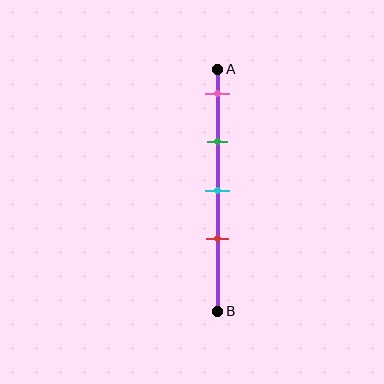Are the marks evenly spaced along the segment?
Yes, the marks are approximately evenly spaced.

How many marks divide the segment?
There are 4 marks dividing the segment.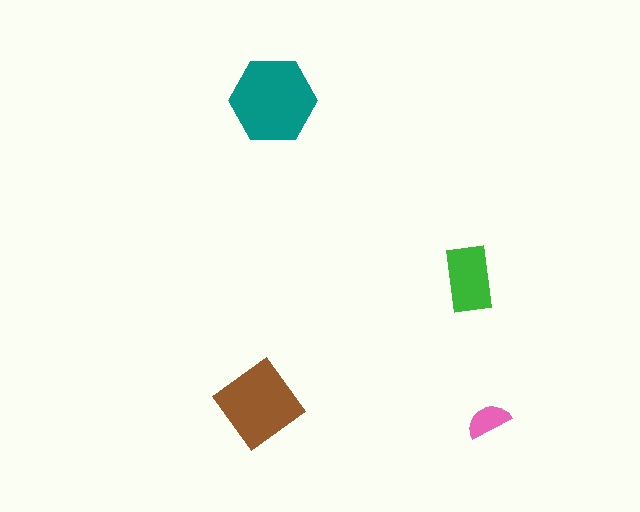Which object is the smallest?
The pink semicircle.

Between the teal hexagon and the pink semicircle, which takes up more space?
The teal hexagon.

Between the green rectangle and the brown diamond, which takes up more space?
The brown diamond.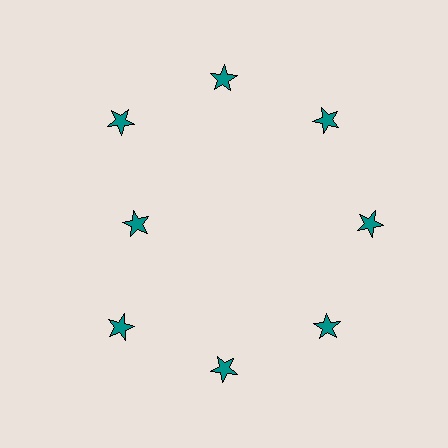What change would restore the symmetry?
The symmetry would be restored by moving it outward, back onto the ring so that all 8 stars sit at equal angles and equal distance from the center.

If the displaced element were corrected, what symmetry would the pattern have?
It would have 8-fold rotational symmetry — the pattern would map onto itself every 45 degrees.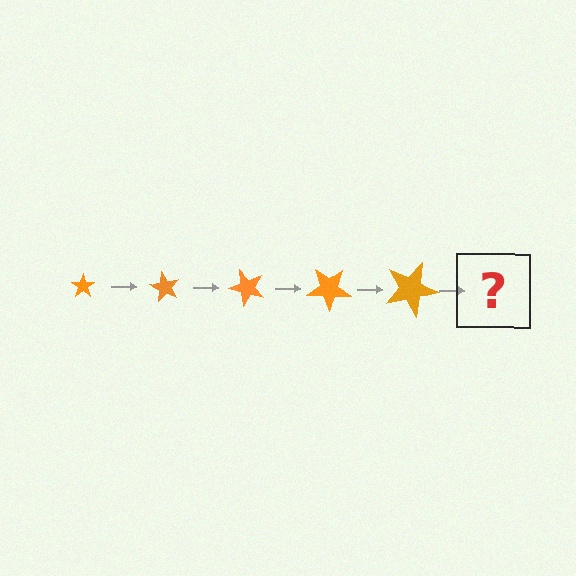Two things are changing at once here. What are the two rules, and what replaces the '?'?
The two rules are that the star grows larger each step and it rotates 60 degrees each step. The '?' should be a star, larger than the previous one and rotated 300 degrees from the start.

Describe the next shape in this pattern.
It should be a star, larger than the previous one and rotated 300 degrees from the start.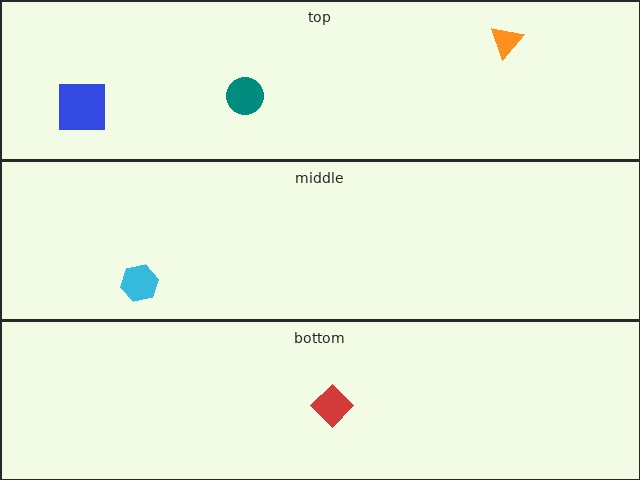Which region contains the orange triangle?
The top region.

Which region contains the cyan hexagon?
The middle region.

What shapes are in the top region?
The blue square, the orange triangle, the teal circle.